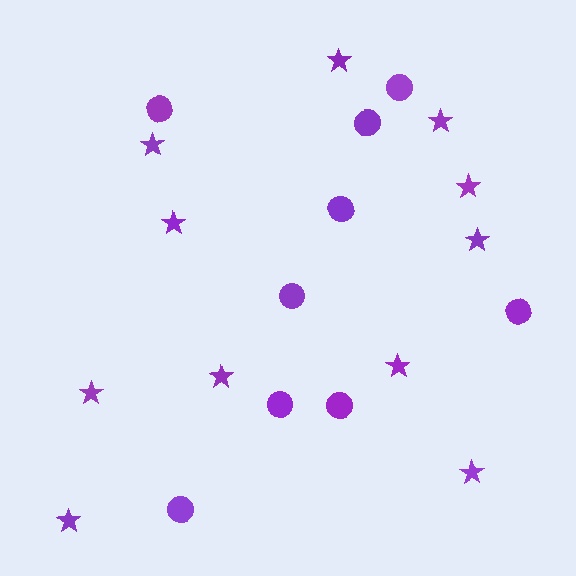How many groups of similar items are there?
There are 2 groups: one group of circles (9) and one group of stars (11).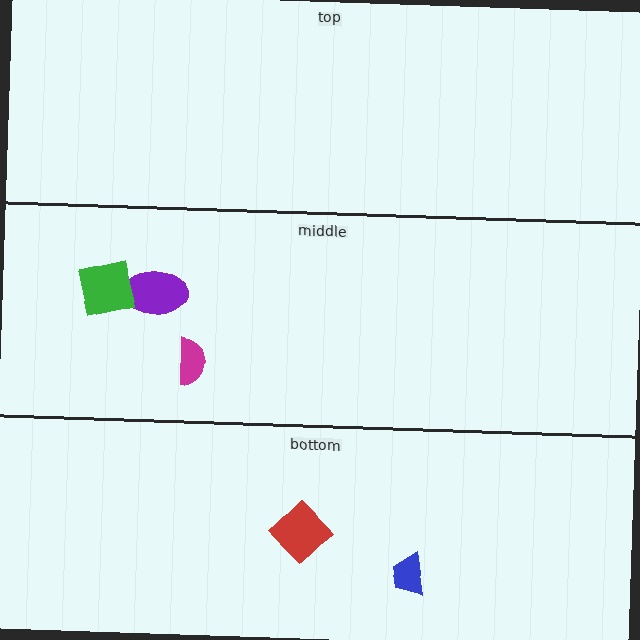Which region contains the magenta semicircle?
The middle region.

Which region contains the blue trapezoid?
The bottom region.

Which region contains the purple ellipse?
The middle region.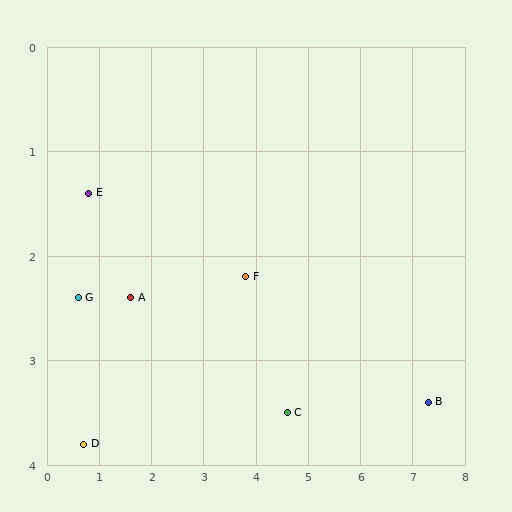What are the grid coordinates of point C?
Point C is at approximately (4.6, 3.5).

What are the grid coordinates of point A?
Point A is at approximately (1.6, 2.4).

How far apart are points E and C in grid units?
Points E and C are about 4.3 grid units apart.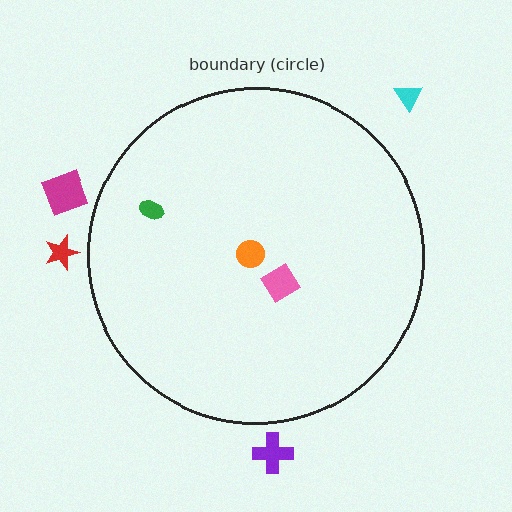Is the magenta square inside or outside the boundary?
Outside.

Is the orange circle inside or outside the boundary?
Inside.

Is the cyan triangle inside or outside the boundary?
Outside.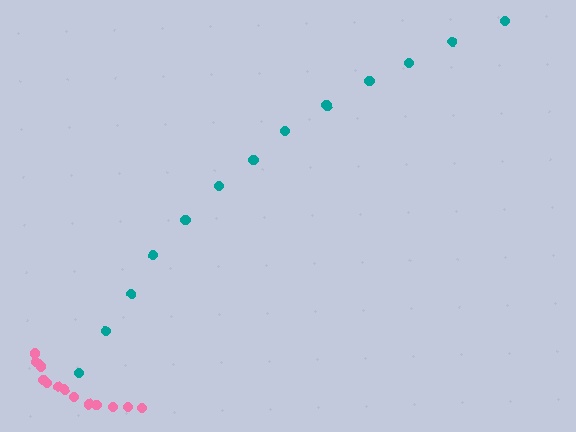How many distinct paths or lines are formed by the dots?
There are 2 distinct paths.